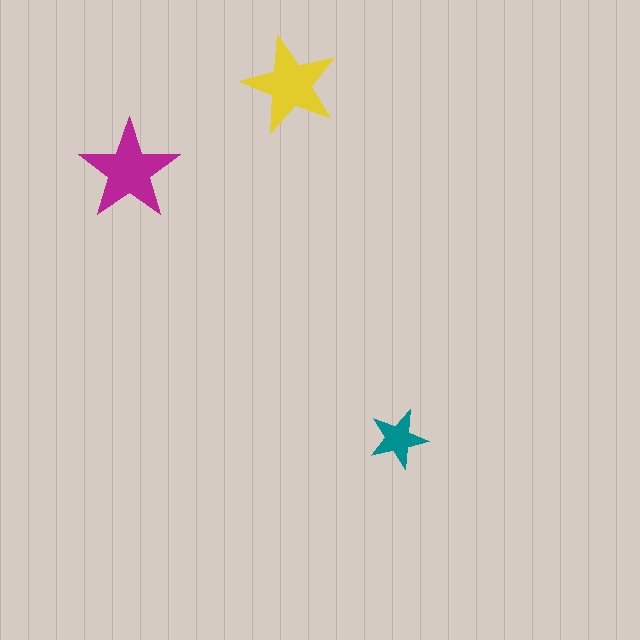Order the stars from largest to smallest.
the magenta one, the yellow one, the teal one.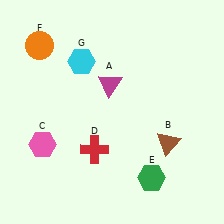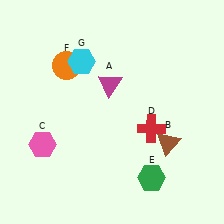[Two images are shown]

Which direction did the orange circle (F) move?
The orange circle (F) moved right.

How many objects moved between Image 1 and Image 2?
2 objects moved between the two images.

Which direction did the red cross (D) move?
The red cross (D) moved right.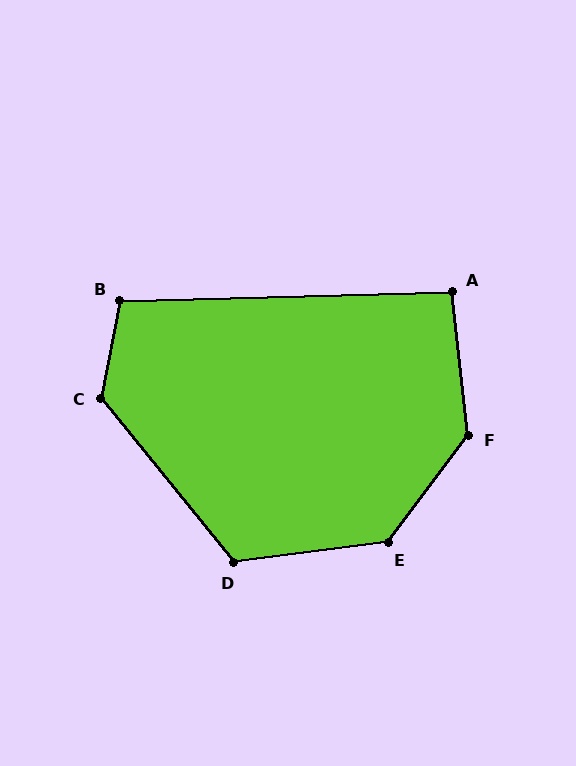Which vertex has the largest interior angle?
F, at approximately 137 degrees.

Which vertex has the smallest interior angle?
A, at approximately 95 degrees.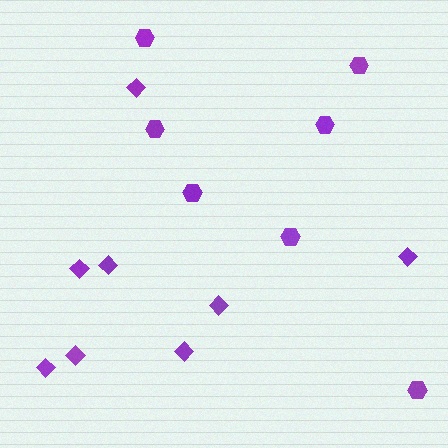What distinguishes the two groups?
There are 2 groups: one group of hexagons (7) and one group of diamonds (8).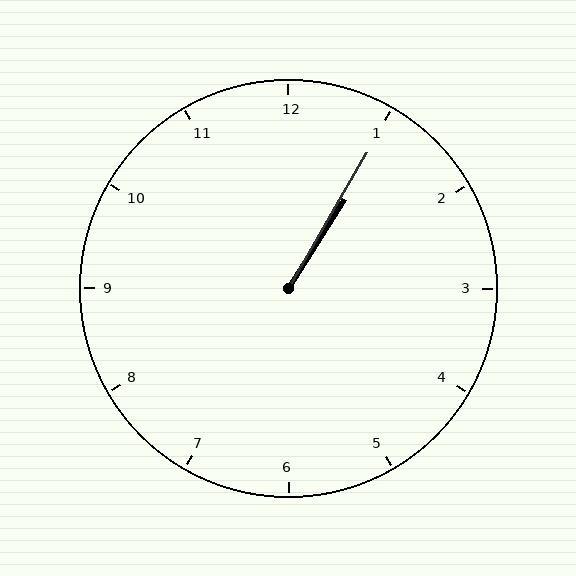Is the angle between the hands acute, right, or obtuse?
It is acute.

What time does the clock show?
1:05.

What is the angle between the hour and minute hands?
Approximately 2 degrees.